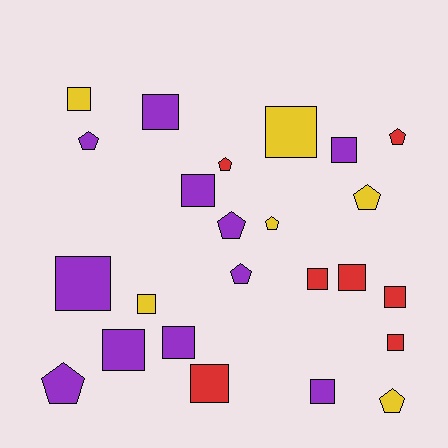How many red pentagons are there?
There are 2 red pentagons.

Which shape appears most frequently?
Square, with 15 objects.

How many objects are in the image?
There are 24 objects.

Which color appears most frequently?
Purple, with 11 objects.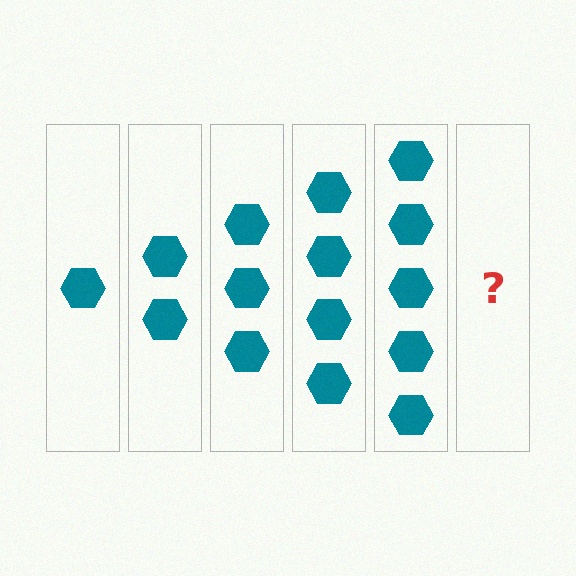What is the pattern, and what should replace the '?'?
The pattern is that each step adds one more hexagon. The '?' should be 6 hexagons.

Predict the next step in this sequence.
The next step is 6 hexagons.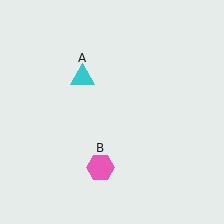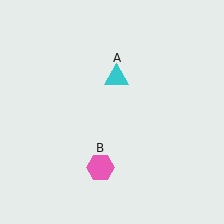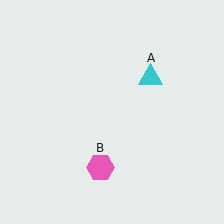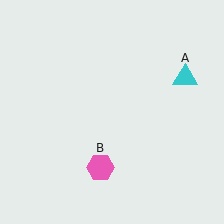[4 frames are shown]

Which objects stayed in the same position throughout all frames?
Pink hexagon (object B) remained stationary.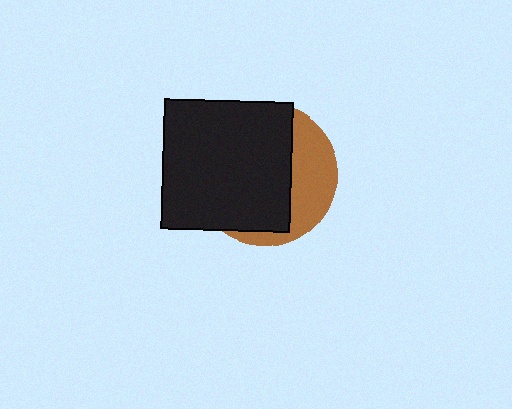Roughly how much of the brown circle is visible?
A small part of it is visible (roughly 32%).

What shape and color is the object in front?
The object in front is a black square.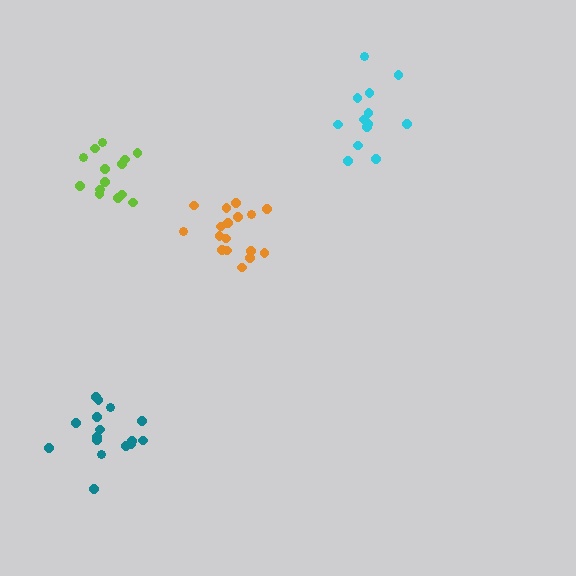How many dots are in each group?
Group 1: 17 dots, Group 2: 16 dots, Group 3: 13 dots, Group 4: 14 dots (60 total).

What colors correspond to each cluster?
The clusters are colored: orange, teal, cyan, lime.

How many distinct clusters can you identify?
There are 4 distinct clusters.